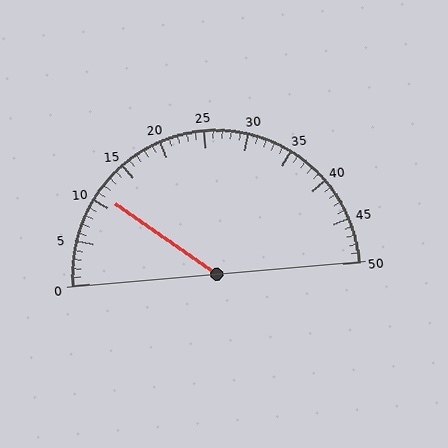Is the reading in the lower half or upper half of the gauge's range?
The reading is in the lower half of the range (0 to 50).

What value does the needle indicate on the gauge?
The needle indicates approximately 11.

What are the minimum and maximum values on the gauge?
The gauge ranges from 0 to 50.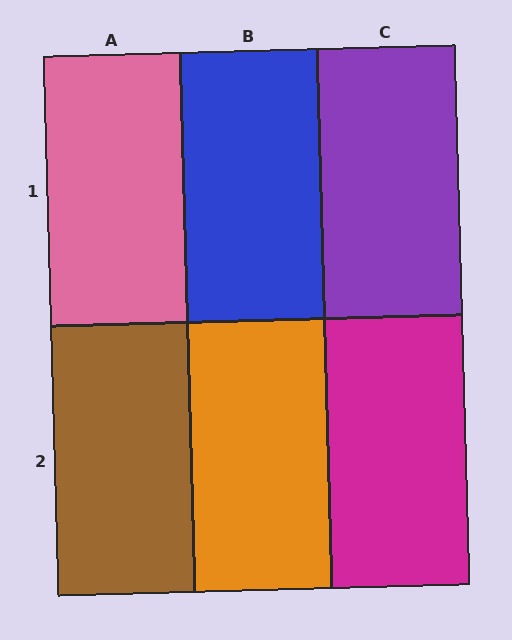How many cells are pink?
1 cell is pink.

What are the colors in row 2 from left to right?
Brown, orange, magenta.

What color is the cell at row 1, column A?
Pink.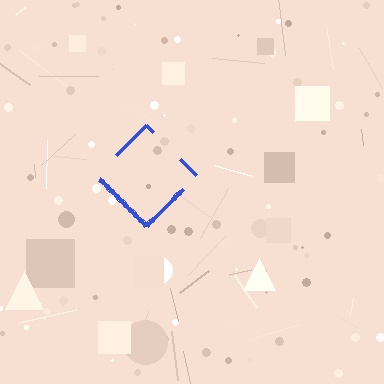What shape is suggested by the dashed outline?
The dashed outline suggests a diamond.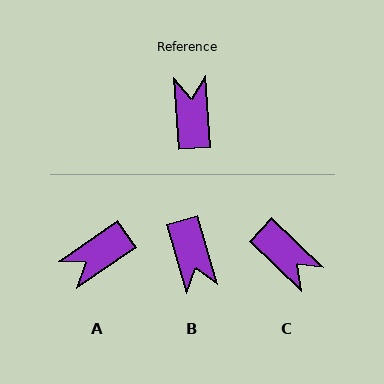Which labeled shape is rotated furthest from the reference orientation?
B, about 168 degrees away.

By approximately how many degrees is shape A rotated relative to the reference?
Approximately 121 degrees counter-clockwise.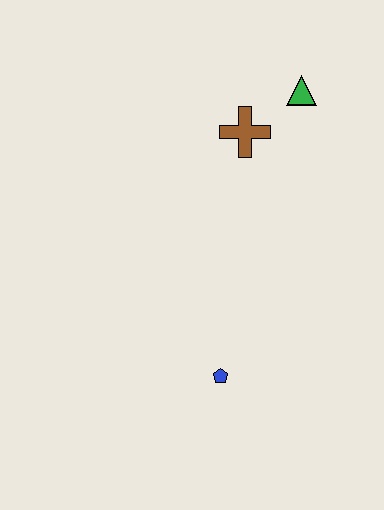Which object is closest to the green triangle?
The brown cross is closest to the green triangle.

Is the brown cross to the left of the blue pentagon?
No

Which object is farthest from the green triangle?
The blue pentagon is farthest from the green triangle.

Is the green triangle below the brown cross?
No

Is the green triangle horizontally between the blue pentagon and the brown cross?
No